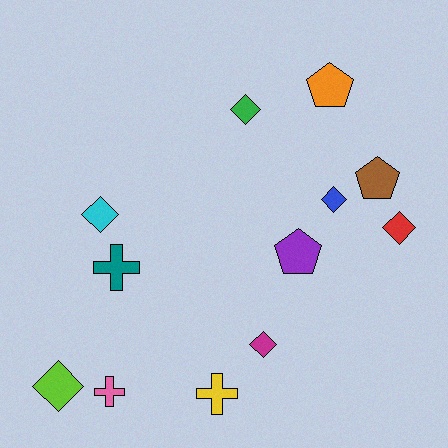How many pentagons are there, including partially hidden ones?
There are 3 pentagons.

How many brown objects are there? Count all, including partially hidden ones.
There is 1 brown object.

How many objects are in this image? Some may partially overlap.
There are 12 objects.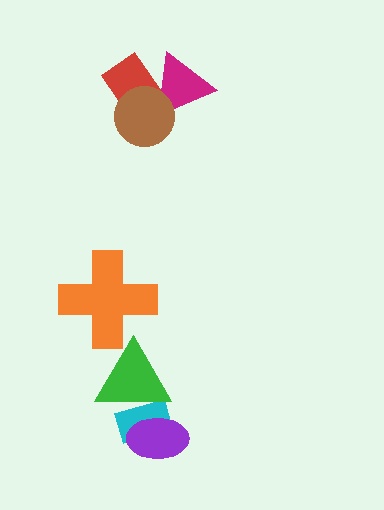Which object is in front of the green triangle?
The orange cross is in front of the green triangle.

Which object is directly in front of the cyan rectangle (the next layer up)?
The purple ellipse is directly in front of the cyan rectangle.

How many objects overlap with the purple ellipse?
2 objects overlap with the purple ellipse.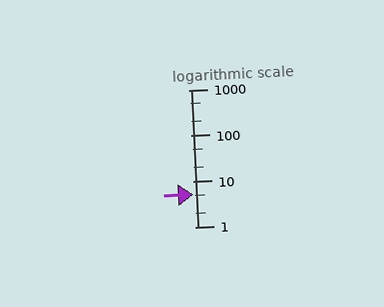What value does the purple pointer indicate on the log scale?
The pointer indicates approximately 5.2.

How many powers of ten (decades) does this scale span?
The scale spans 3 decades, from 1 to 1000.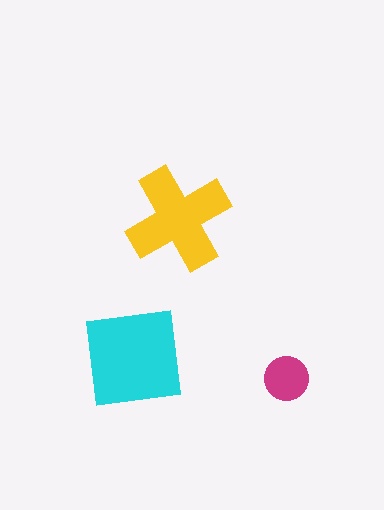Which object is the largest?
The cyan square.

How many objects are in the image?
There are 3 objects in the image.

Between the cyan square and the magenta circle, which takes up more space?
The cyan square.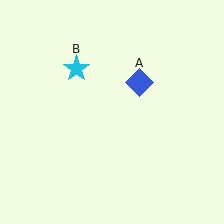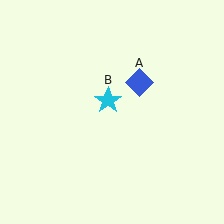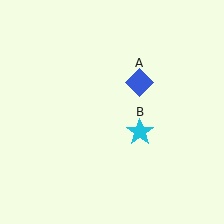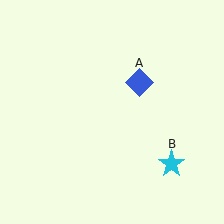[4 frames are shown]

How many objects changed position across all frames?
1 object changed position: cyan star (object B).